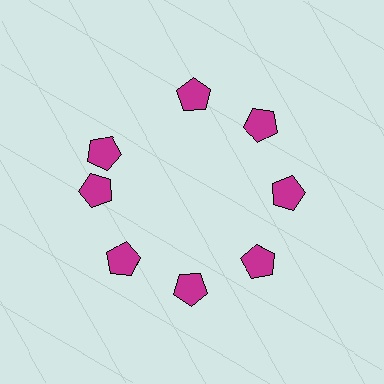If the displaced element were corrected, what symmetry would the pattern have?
It would have 8-fold rotational symmetry — the pattern would map onto itself every 45 degrees.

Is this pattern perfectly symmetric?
No. The 8 magenta pentagons are arranged in a ring, but one element near the 10 o'clock position is rotated out of alignment along the ring, breaking the 8-fold rotational symmetry.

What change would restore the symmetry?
The symmetry would be restored by rotating it back into even spacing with its neighbors so that all 8 pentagons sit at equal angles and equal distance from the center.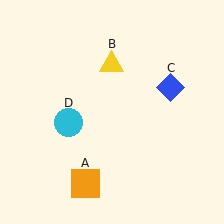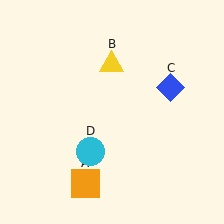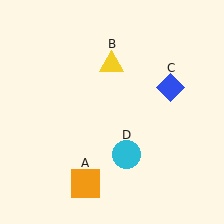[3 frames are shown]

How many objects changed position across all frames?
1 object changed position: cyan circle (object D).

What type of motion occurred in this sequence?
The cyan circle (object D) rotated counterclockwise around the center of the scene.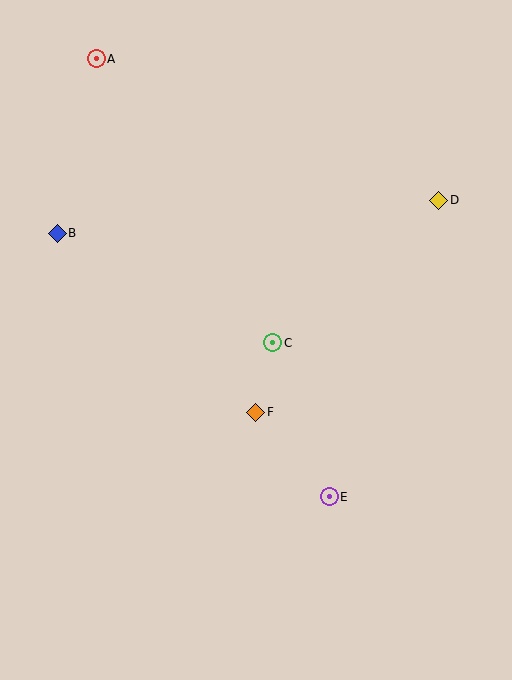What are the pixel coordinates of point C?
Point C is at (273, 343).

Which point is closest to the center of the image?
Point C at (273, 343) is closest to the center.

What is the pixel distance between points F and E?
The distance between F and E is 112 pixels.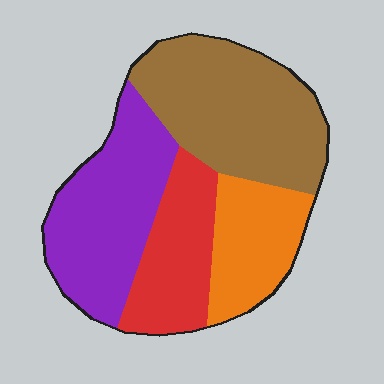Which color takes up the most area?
Brown, at roughly 35%.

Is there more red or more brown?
Brown.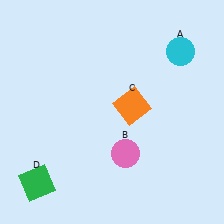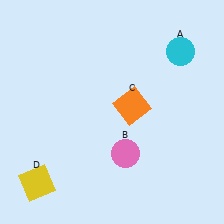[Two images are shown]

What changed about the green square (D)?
In Image 1, D is green. In Image 2, it changed to yellow.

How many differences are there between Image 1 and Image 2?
There is 1 difference between the two images.